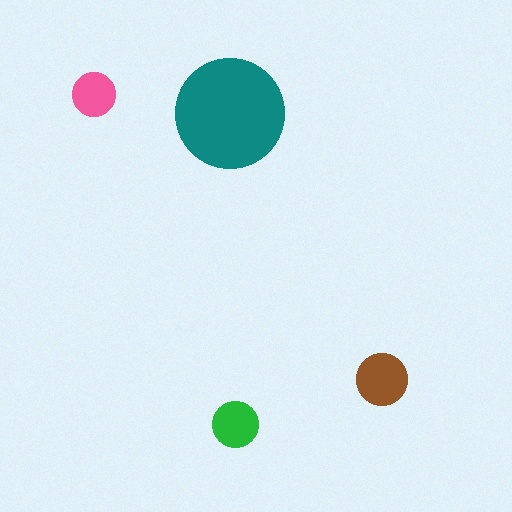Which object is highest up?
The pink circle is topmost.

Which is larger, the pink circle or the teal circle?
The teal one.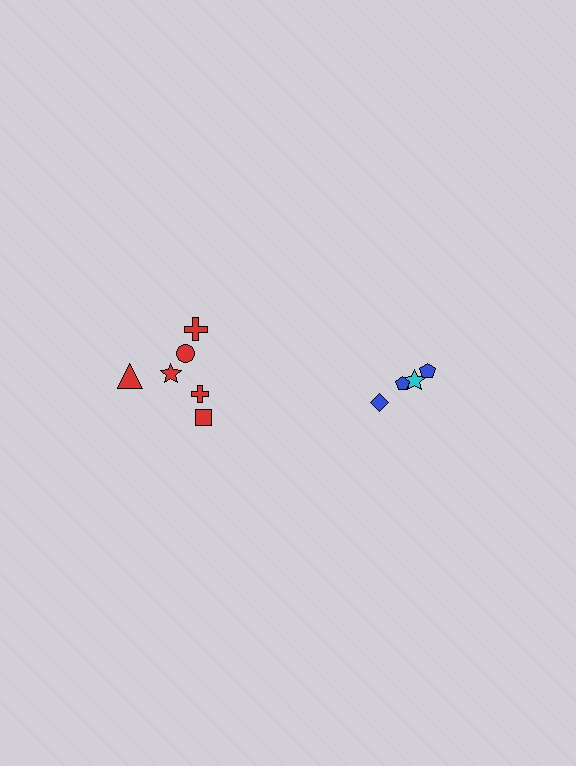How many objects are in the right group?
There are 4 objects.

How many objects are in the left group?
There are 6 objects.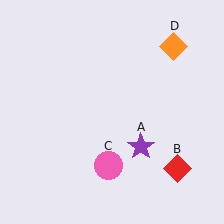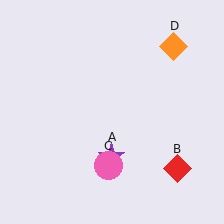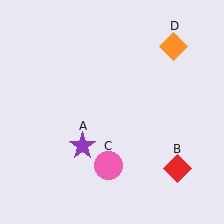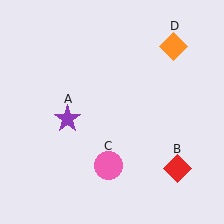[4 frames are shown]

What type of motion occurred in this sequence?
The purple star (object A) rotated clockwise around the center of the scene.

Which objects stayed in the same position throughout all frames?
Red diamond (object B) and pink circle (object C) and orange diamond (object D) remained stationary.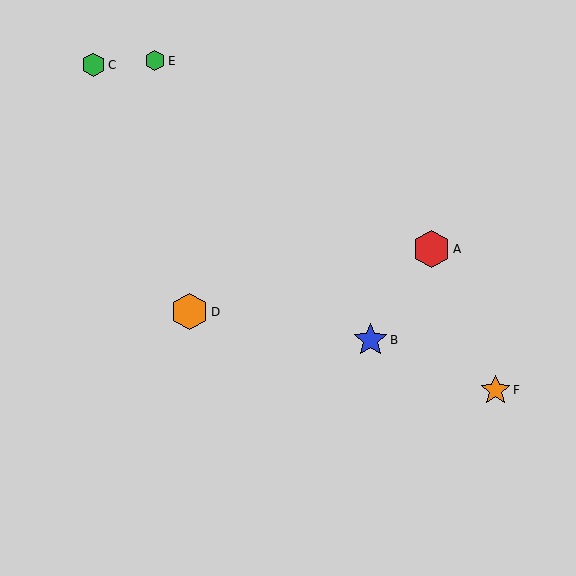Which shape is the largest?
The red hexagon (labeled A) is the largest.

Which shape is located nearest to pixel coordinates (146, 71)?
The green hexagon (labeled E) at (155, 61) is nearest to that location.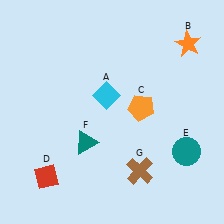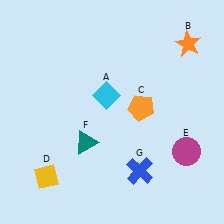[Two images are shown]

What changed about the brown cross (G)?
In Image 1, G is brown. In Image 2, it changed to blue.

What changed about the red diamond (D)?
In Image 1, D is red. In Image 2, it changed to yellow.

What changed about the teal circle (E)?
In Image 1, E is teal. In Image 2, it changed to magenta.